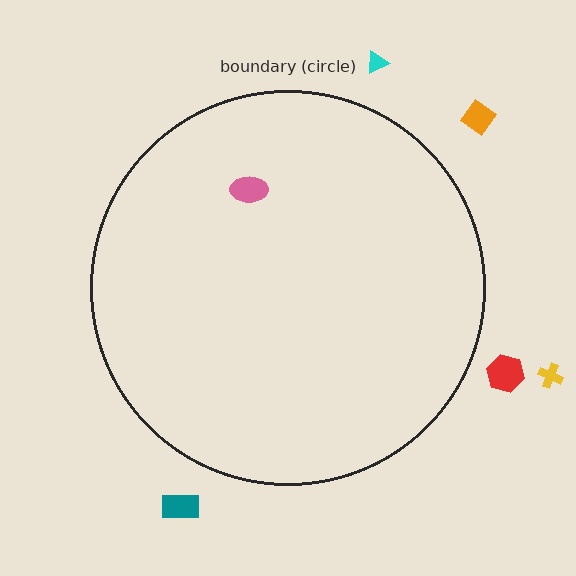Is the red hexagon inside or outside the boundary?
Outside.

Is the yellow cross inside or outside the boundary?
Outside.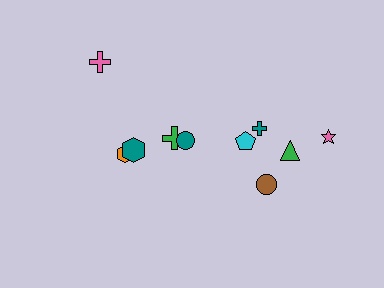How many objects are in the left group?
There are 4 objects.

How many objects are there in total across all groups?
There are 10 objects.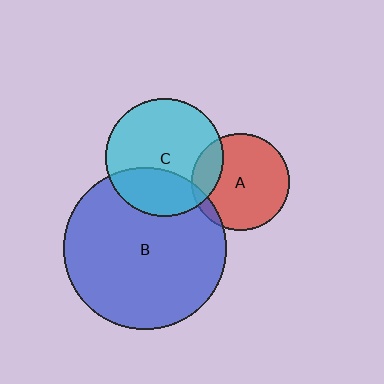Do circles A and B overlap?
Yes.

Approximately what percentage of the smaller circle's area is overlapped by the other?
Approximately 5%.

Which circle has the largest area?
Circle B (blue).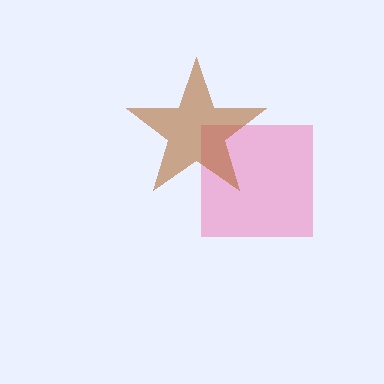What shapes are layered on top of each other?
The layered shapes are: a pink square, a brown star.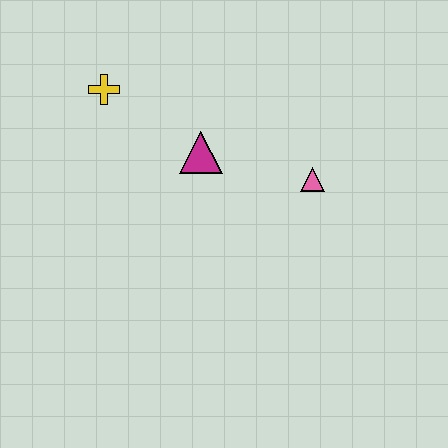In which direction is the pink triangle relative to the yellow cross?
The pink triangle is to the right of the yellow cross.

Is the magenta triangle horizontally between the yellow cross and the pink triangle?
Yes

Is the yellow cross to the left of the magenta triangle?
Yes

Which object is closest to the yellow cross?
The magenta triangle is closest to the yellow cross.